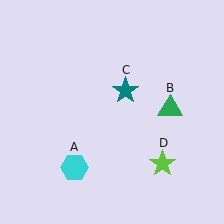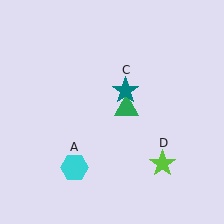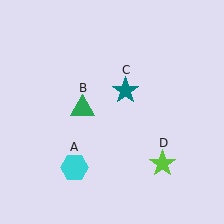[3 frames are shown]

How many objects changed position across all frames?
1 object changed position: green triangle (object B).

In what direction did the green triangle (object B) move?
The green triangle (object B) moved left.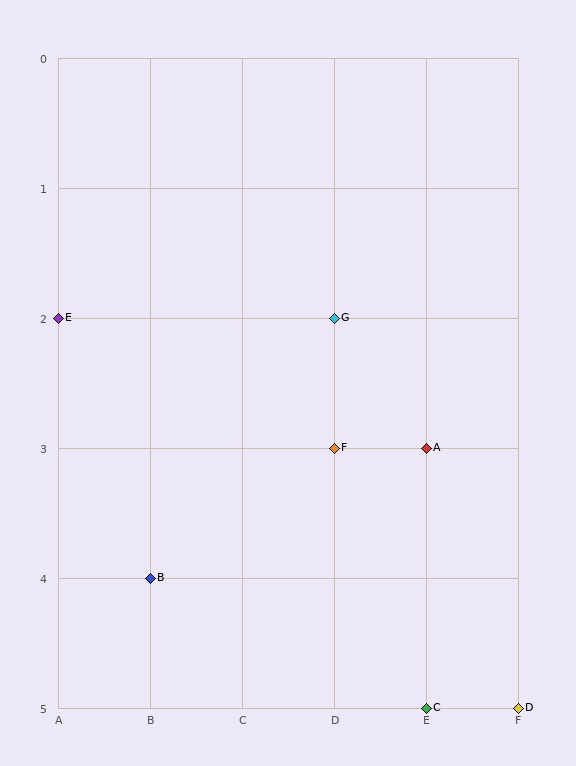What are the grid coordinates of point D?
Point D is at grid coordinates (F, 5).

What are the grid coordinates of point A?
Point A is at grid coordinates (E, 3).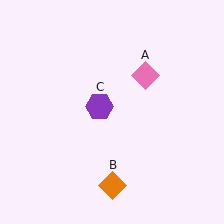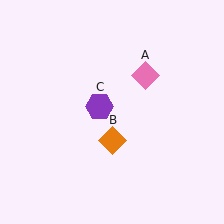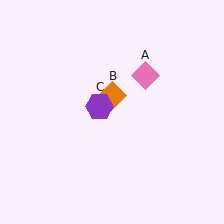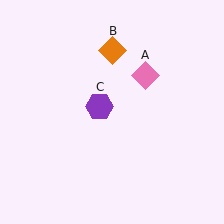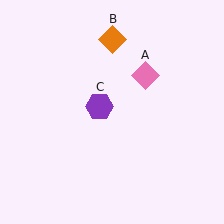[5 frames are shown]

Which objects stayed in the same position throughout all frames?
Pink diamond (object A) and purple hexagon (object C) remained stationary.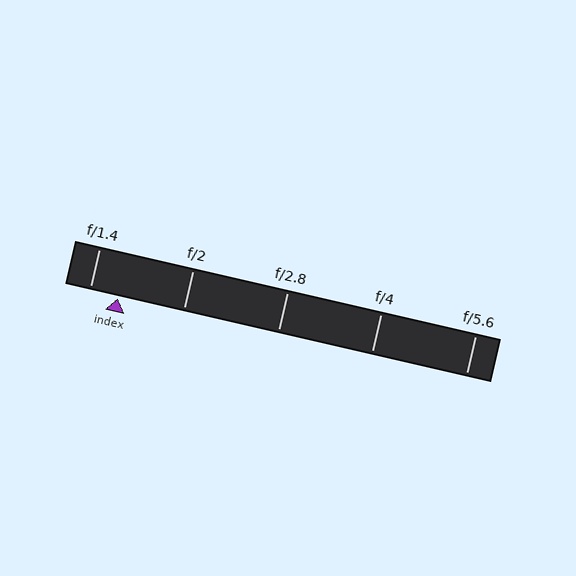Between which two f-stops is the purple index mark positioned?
The index mark is between f/1.4 and f/2.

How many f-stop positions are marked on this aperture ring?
There are 5 f-stop positions marked.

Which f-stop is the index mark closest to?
The index mark is closest to f/1.4.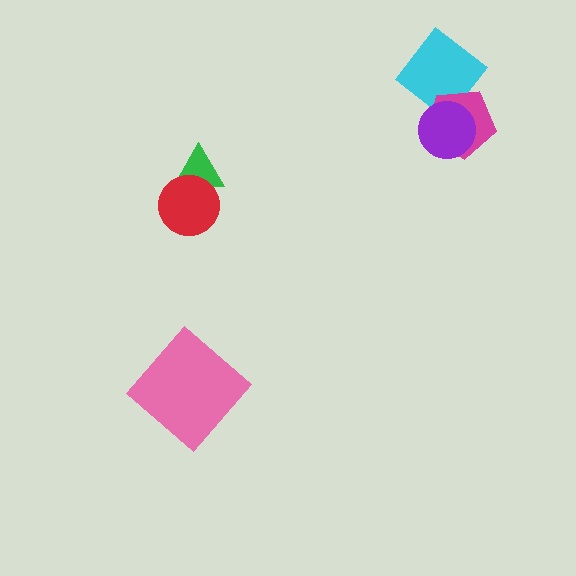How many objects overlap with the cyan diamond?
1 object overlaps with the cyan diamond.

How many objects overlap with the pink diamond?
0 objects overlap with the pink diamond.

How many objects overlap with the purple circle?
1 object overlaps with the purple circle.